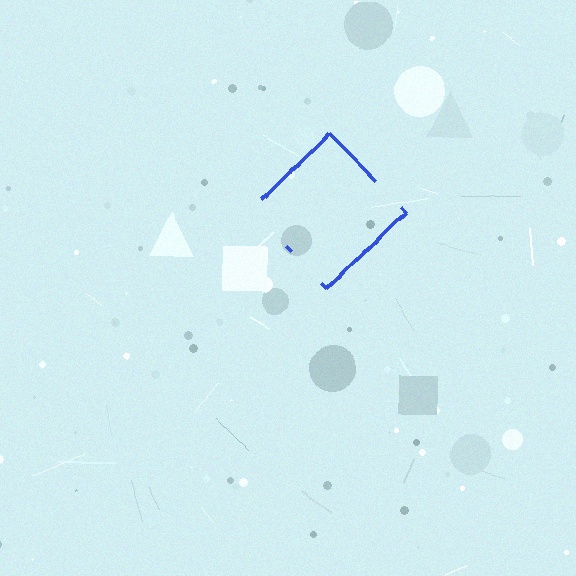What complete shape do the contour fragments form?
The contour fragments form a diamond.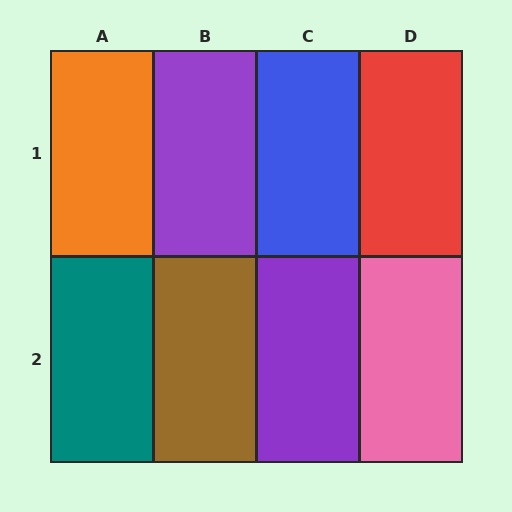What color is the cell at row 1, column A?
Orange.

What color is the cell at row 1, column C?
Blue.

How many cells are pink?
1 cell is pink.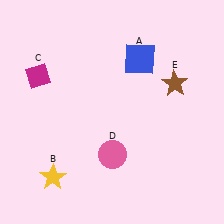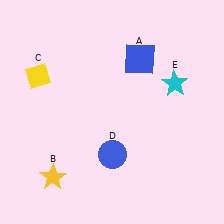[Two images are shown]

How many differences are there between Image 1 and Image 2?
There are 3 differences between the two images.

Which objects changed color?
C changed from magenta to yellow. D changed from pink to blue. E changed from brown to cyan.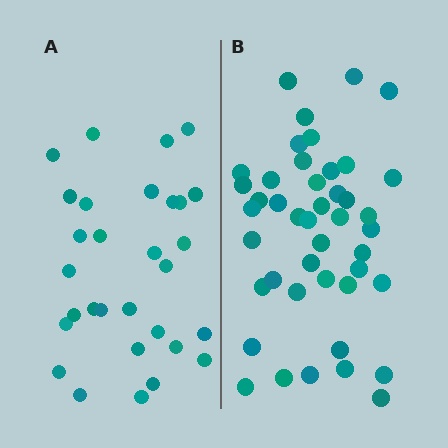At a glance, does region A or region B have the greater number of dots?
Region B (the right region) has more dots.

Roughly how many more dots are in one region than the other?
Region B has approximately 15 more dots than region A.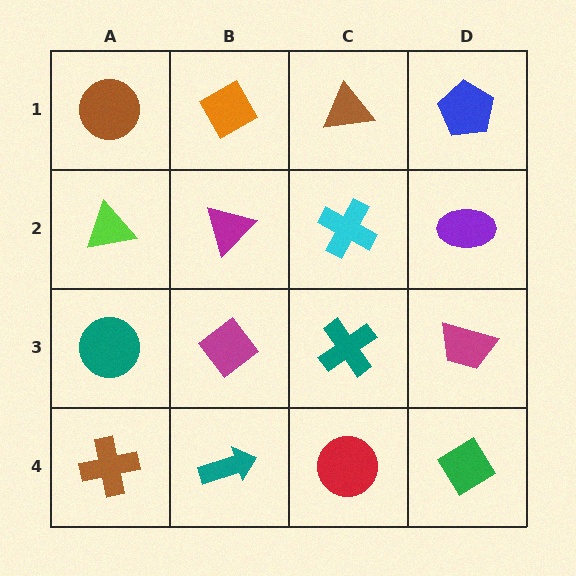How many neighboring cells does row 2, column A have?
3.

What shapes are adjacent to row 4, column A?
A teal circle (row 3, column A), a teal arrow (row 4, column B).